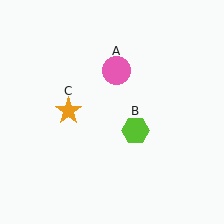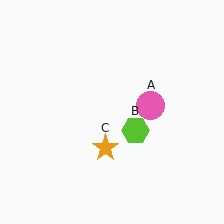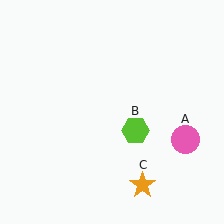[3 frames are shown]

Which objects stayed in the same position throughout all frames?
Lime hexagon (object B) remained stationary.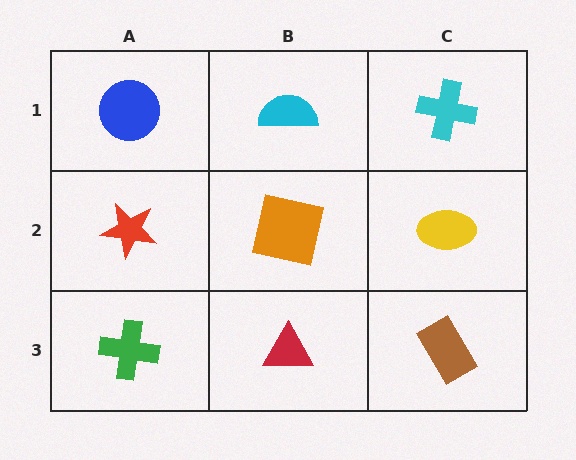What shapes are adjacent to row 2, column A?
A blue circle (row 1, column A), a green cross (row 3, column A), an orange square (row 2, column B).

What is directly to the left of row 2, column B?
A red star.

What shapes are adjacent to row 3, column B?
An orange square (row 2, column B), a green cross (row 3, column A), a brown rectangle (row 3, column C).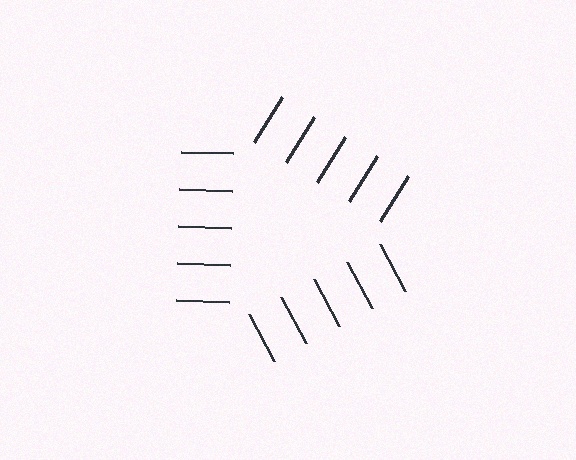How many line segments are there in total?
15 — 5 along each of the 3 edges.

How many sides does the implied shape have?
3 sides — the line-ends trace a triangle.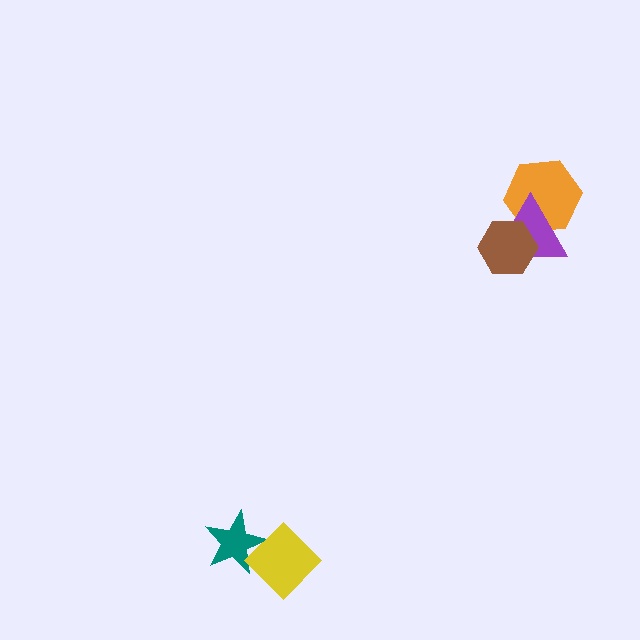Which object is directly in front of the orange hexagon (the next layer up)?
The purple triangle is directly in front of the orange hexagon.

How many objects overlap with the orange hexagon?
2 objects overlap with the orange hexagon.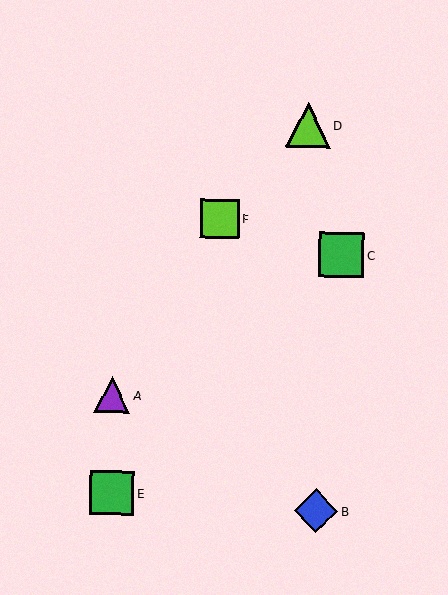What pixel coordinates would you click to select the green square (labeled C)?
Click at (341, 255) to select the green square C.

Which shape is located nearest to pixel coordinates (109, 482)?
The green square (labeled E) at (112, 493) is nearest to that location.